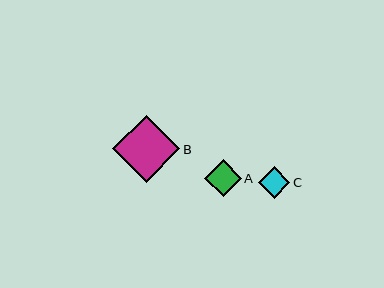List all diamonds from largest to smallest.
From largest to smallest: B, A, C.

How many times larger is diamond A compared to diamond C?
Diamond A is approximately 1.2 times the size of diamond C.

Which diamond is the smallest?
Diamond C is the smallest with a size of approximately 31 pixels.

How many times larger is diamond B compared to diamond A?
Diamond B is approximately 1.9 times the size of diamond A.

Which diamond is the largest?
Diamond B is the largest with a size of approximately 67 pixels.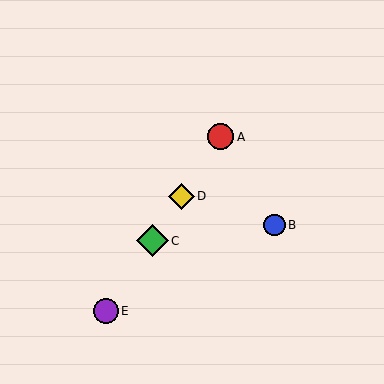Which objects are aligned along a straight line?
Objects A, C, D, E are aligned along a straight line.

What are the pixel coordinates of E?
Object E is at (106, 311).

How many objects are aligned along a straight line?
4 objects (A, C, D, E) are aligned along a straight line.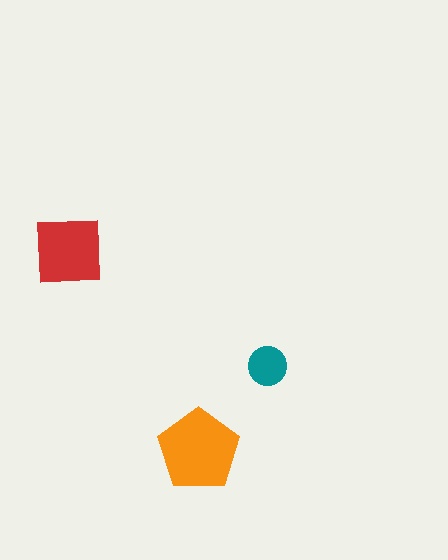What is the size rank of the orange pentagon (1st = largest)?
1st.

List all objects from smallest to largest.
The teal circle, the red square, the orange pentagon.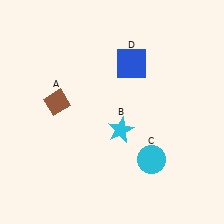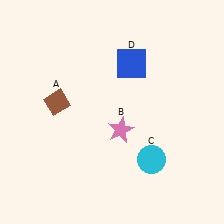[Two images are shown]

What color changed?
The star (B) changed from cyan in Image 1 to pink in Image 2.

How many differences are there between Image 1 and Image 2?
There is 1 difference between the two images.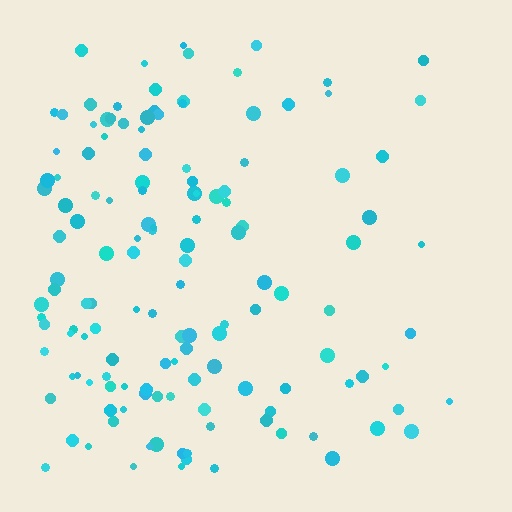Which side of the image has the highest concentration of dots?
The left.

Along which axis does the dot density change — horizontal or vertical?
Horizontal.